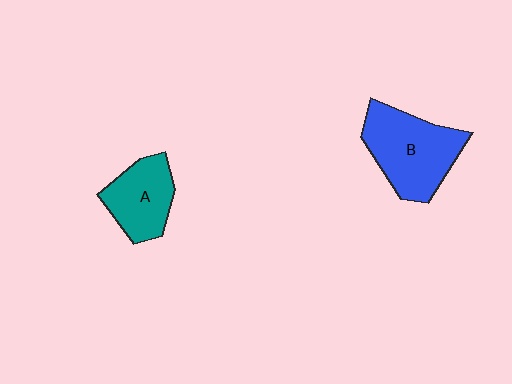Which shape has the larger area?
Shape B (blue).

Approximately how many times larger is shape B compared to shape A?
Approximately 1.5 times.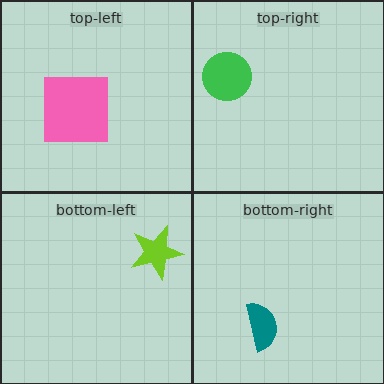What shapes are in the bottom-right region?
The teal semicircle.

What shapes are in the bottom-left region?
The lime star.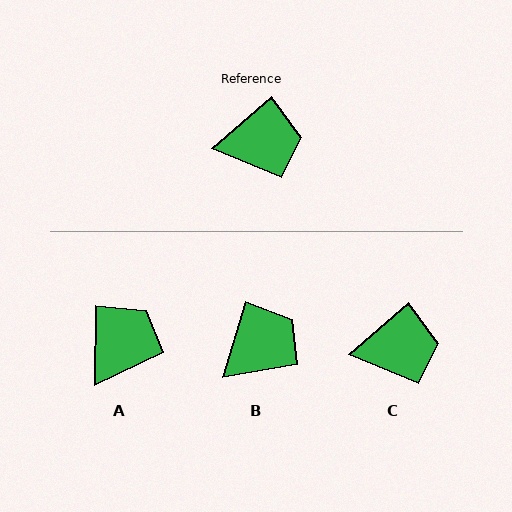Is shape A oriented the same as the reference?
No, it is off by about 49 degrees.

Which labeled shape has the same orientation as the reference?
C.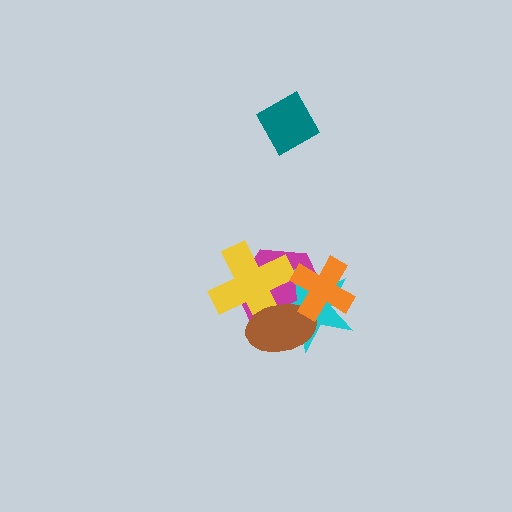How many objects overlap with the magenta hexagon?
4 objects overlap with the magenta hexagon.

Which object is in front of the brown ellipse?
The orange cross is in front of the brown ellipse.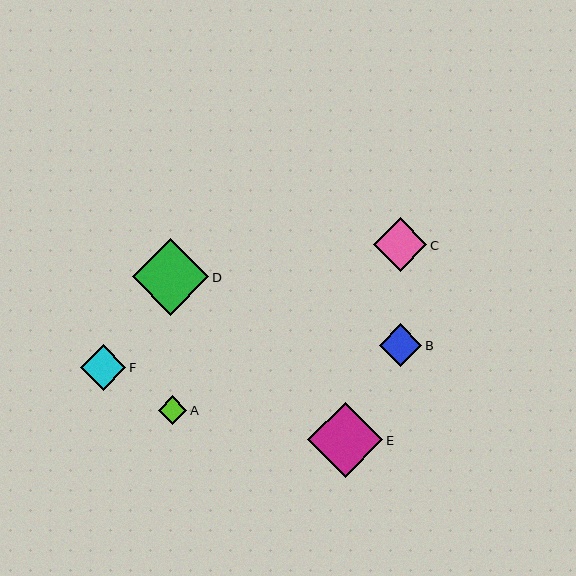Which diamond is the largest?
Diamond D is the largest with a size of approximately 76 pixels.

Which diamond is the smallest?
Diamond A is the smallest with a size of approximately 28 pixels.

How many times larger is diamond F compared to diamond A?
Diamond F is approximately 1.6 times the size of diamond A.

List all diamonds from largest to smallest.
From largest to smallest: D, E, C, F, B, A.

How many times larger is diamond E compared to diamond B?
Diamond E is approximately 1.8 times the size of diamond B.